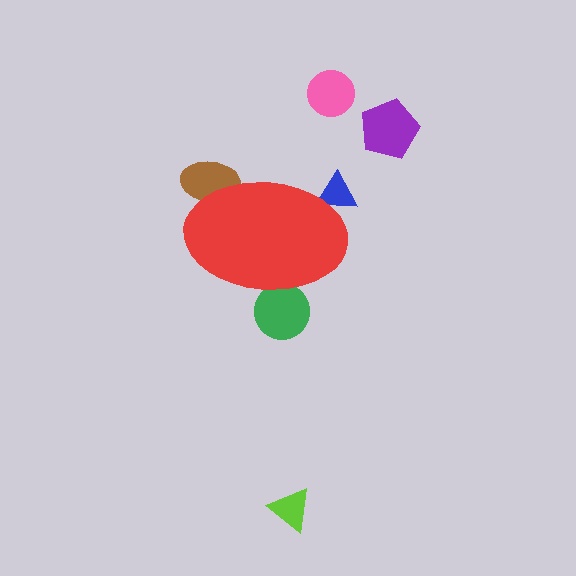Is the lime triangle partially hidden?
No, the lime triangle is fully visible.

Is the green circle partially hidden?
Yes, the green circle is partially hidden behind the red ellipse.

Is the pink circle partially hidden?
No, the pink circle is fully visible.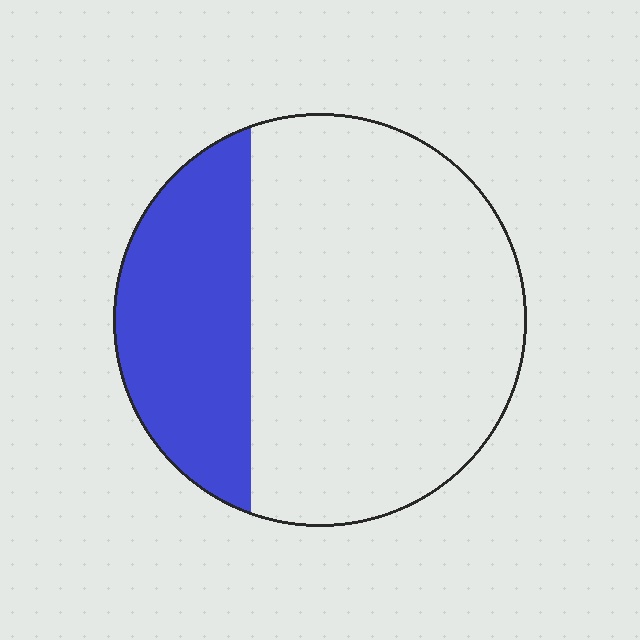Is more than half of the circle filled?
No.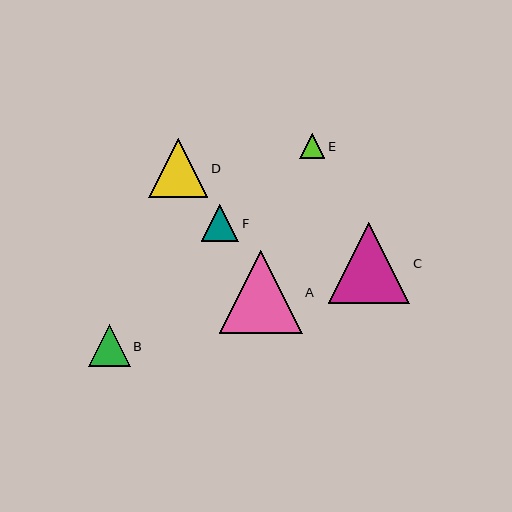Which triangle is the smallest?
Triangle E is the smallest with a size of approximately 25 pixels.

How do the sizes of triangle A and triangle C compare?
Triangle A and triangle C are approximately the same size.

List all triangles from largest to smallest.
From largest to smallest: A, C, D, B, F, E.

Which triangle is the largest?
Triangle A is the largest with a size of approximately 83 pixels.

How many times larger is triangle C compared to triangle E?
Triangle C is approximately 3.2 times the size of triangle E.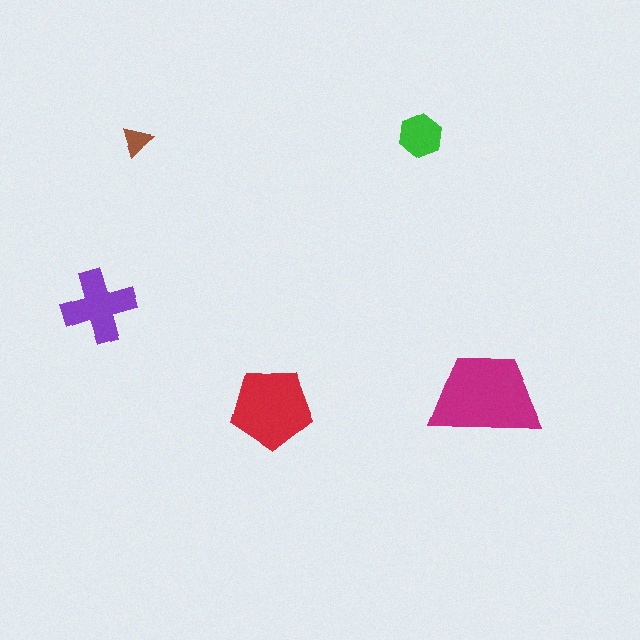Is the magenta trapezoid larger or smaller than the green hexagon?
Larger.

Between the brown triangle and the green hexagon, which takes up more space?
The green hexagon.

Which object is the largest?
The magenta trapezoid.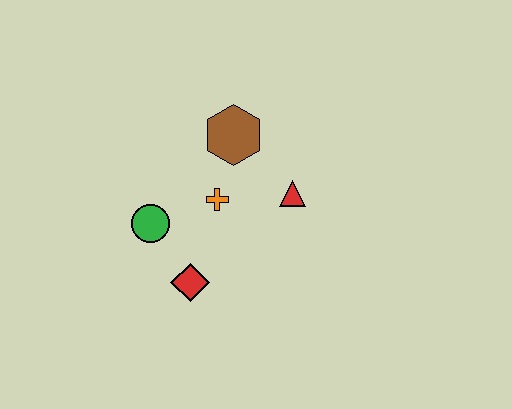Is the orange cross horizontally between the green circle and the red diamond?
No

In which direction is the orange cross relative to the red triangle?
The orange cross is to the left of the red triangle.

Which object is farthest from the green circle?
The red triangle is farthest from the green circle.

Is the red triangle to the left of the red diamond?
No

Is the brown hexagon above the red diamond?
Yes